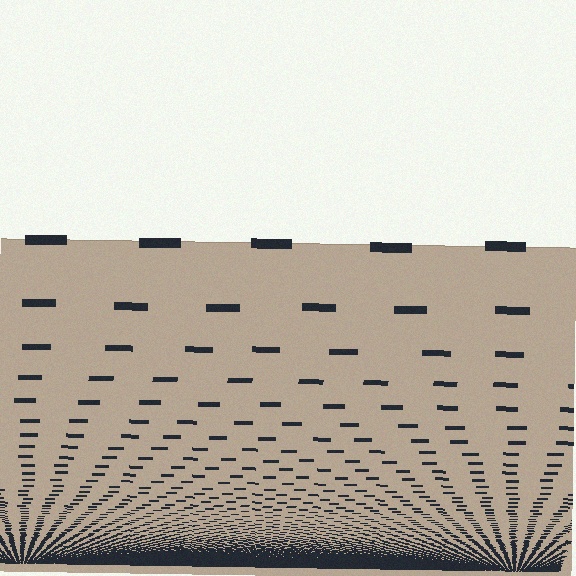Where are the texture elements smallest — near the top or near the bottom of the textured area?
Near the bottom.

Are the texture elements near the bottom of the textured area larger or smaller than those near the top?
Smaller. The gradient is inverted — elements near the bottom are smaller and denser.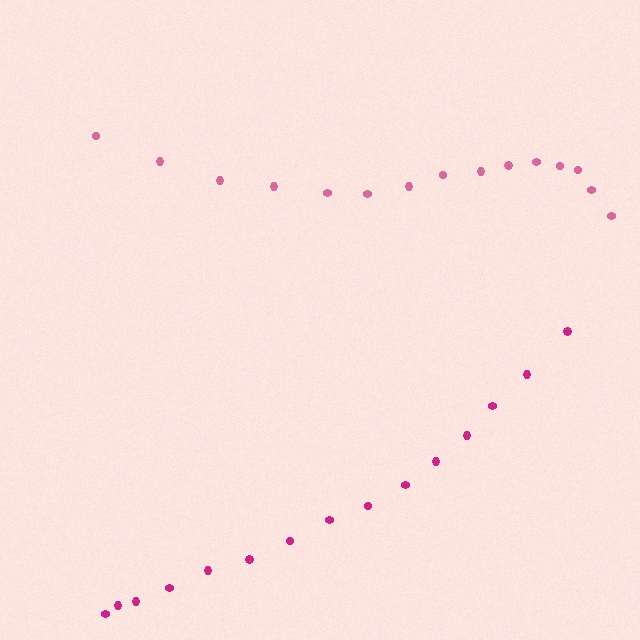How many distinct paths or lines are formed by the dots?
There are 2 distinct paths.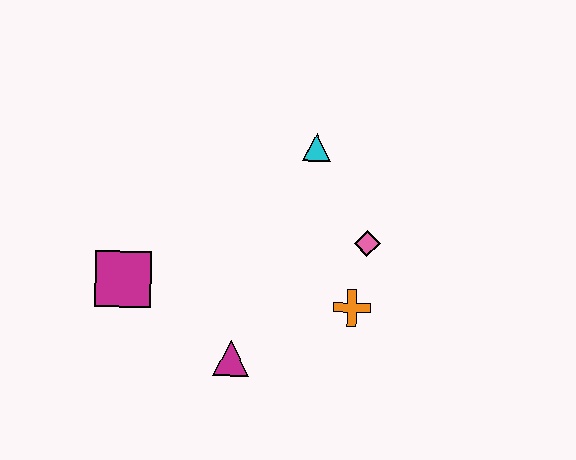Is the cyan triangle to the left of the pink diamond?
Yes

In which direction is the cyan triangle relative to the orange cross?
The cyan triangle is above the orange cross.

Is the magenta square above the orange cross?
Yes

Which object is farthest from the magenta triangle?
The cyan triangle is farthest from the magenta triangle.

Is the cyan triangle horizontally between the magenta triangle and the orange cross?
Yes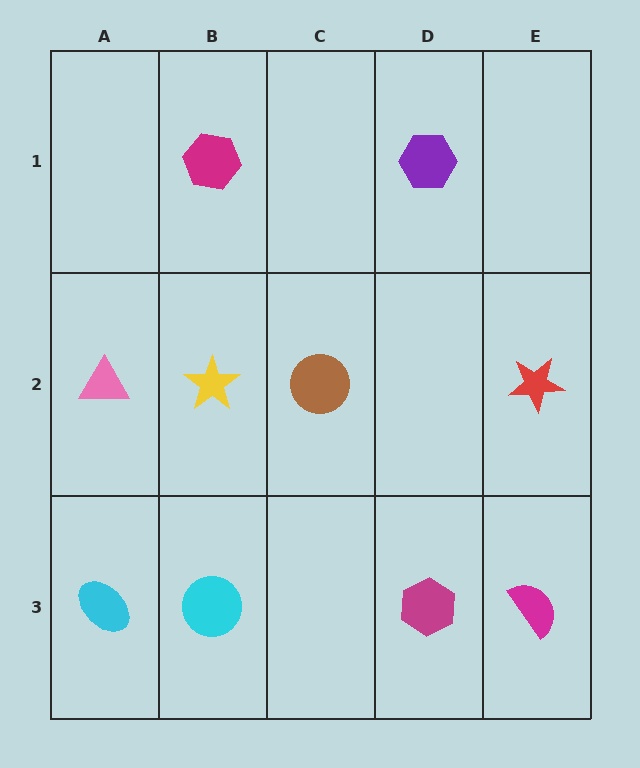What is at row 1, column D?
A purple hexagon.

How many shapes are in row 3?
4 shapes.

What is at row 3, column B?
A cyan circle.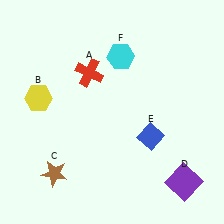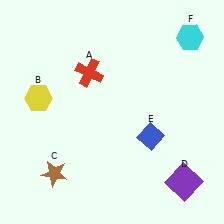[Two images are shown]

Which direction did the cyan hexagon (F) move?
The cyan hexagon (F) moved right.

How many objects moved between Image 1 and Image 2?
1 object moved between the two images.